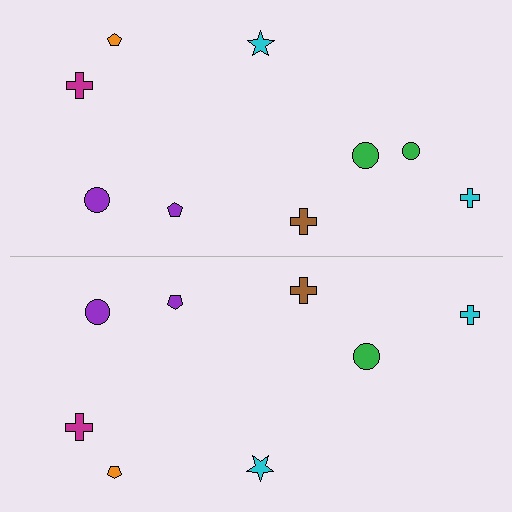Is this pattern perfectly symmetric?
No, the pattern is not perfectly symmetric. A green circle is missing from the bottom side.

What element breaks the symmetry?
A green circle is missing from the bottom side.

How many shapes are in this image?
There are 17 shapes in this image.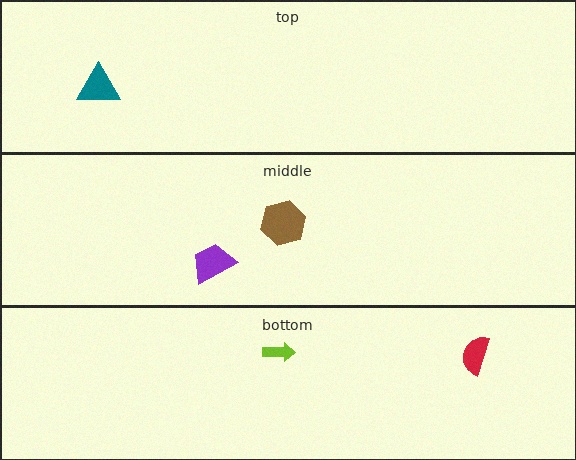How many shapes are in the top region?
1.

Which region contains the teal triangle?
The top region.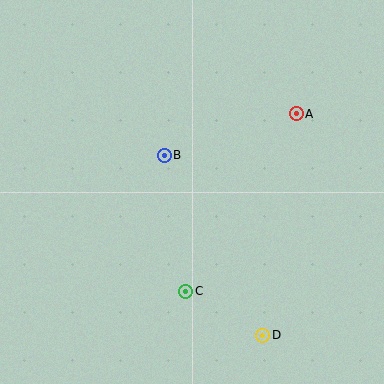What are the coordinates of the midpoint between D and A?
The midpoint between D and A is at (280, 225).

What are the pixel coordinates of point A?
Point A is at (296, 114).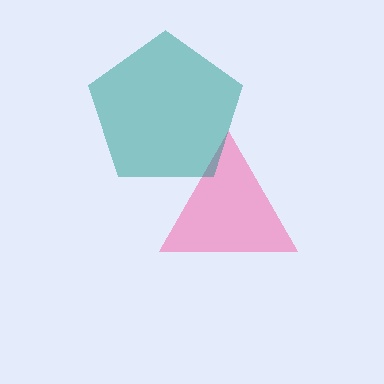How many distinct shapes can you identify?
There are 2 distinct shapes: a pink triangle, a teal pentagon.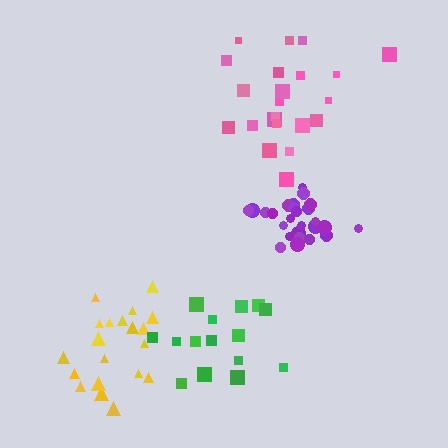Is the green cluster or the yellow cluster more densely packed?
Yellow.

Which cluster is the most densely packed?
Purple.